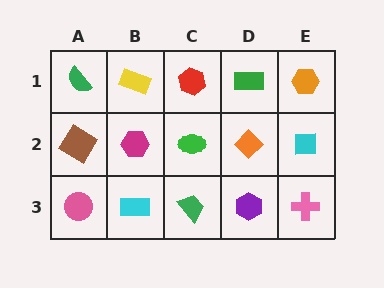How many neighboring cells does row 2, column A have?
3.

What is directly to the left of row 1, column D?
A red hexagon.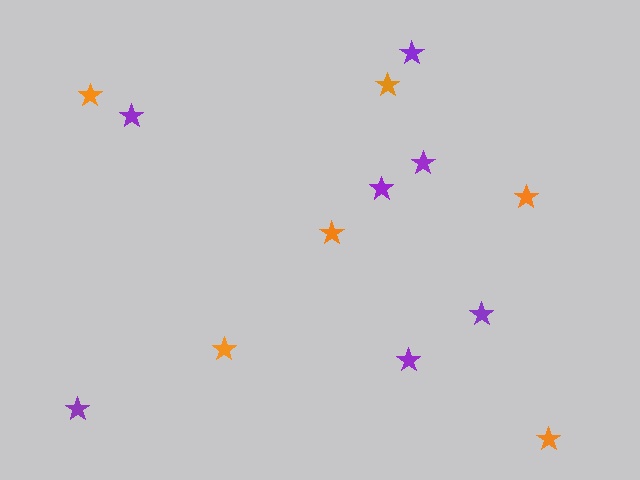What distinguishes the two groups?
There are 2 groups: one group of orange stars (6) and one group of purple stars (7).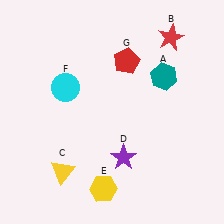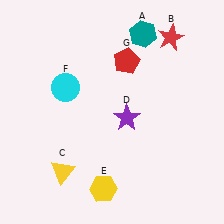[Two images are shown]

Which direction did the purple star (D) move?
The purple star (D) moved up.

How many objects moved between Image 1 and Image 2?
2 objects moved between the two images.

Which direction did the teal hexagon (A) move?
The teal hexagon (A) moved up.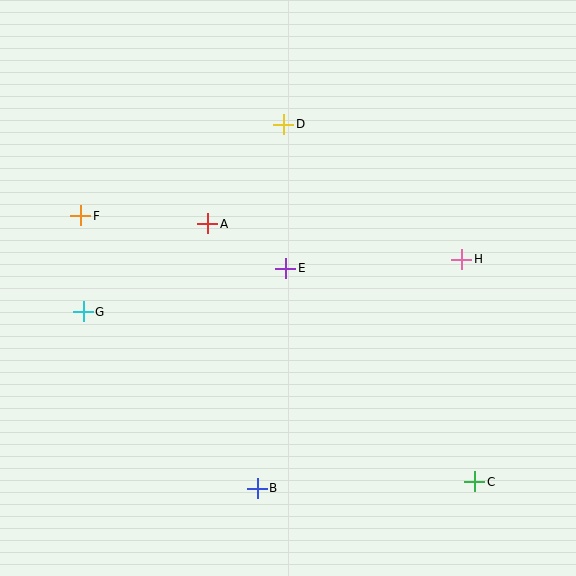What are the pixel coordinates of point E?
Point E is at (286, 268).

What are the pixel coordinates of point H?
Point H is at (462, 259).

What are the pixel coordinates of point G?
Point G is at (83, 312).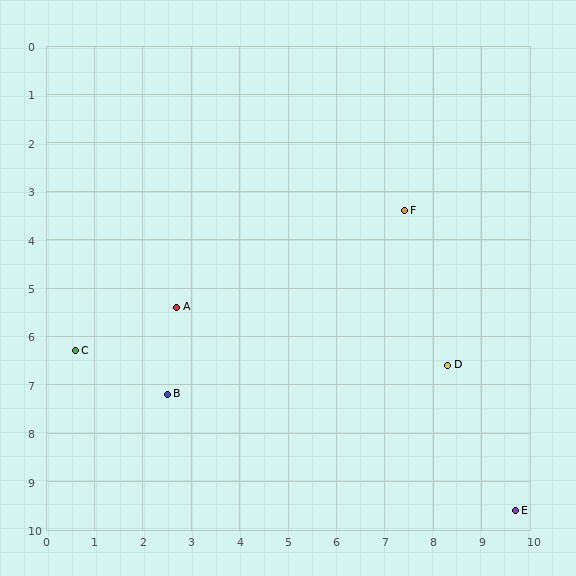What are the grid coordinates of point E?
Point E is at approximately (9.7, 9.6).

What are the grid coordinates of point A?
Point A is at approximately (2.7, 5.4).